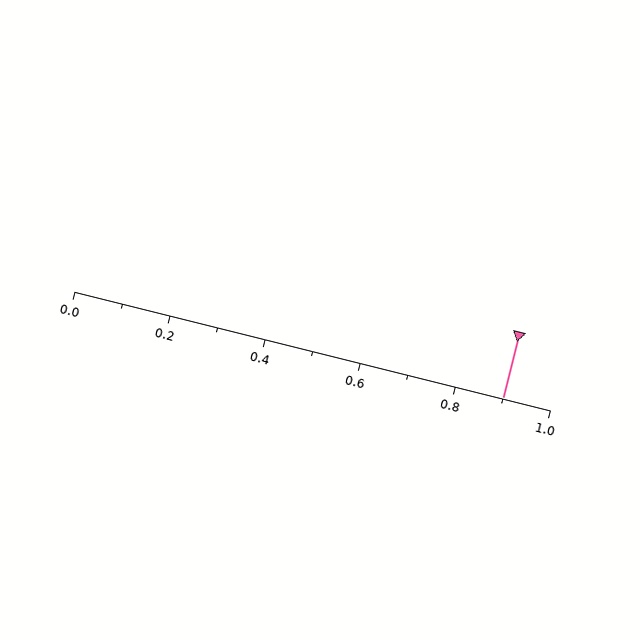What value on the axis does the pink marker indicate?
The marker indicates approximately 0.9.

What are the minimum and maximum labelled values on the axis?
The axis runs from 0.0 to 1.0.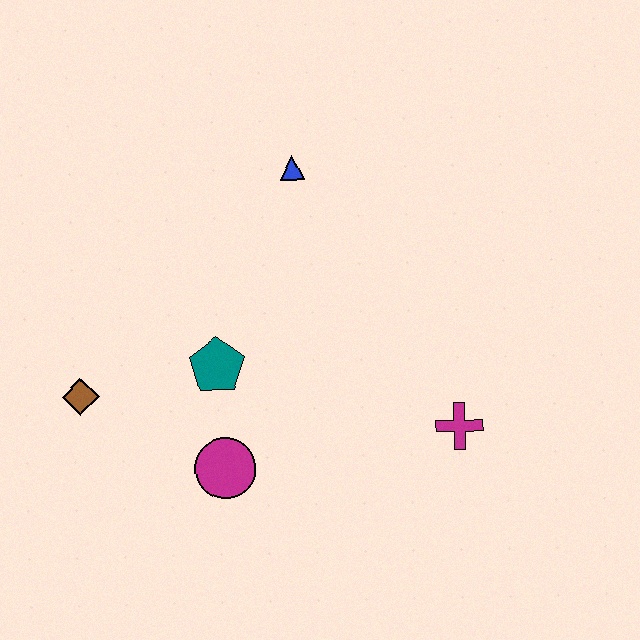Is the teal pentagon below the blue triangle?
Yes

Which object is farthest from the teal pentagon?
The magenta cross is farthest from the teal pentagon.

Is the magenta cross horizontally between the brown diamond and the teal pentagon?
No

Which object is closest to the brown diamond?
The teal pentagon is closest to the brown diamond.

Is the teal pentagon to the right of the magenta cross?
No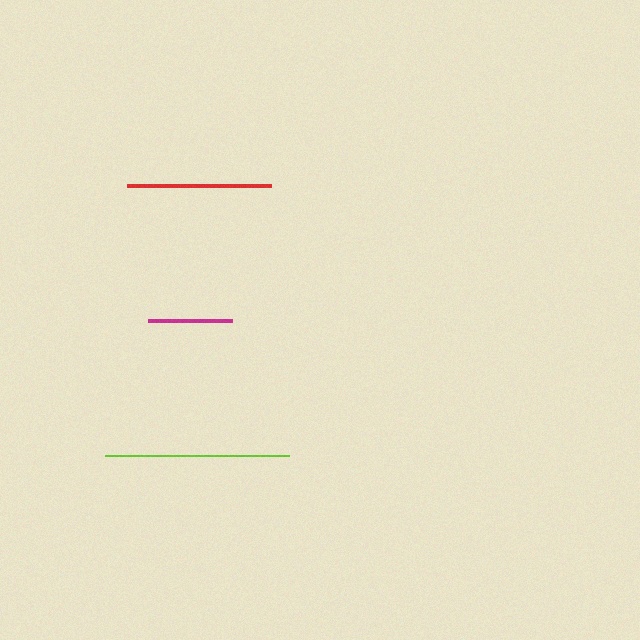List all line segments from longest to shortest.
From longest to shortest: lime, red, magenta.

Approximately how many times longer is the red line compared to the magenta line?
The red line is approximately 1.7 times the length of the magenta line.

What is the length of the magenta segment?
The magenta segment is approximately 84 pixels long.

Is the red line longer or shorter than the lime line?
The lime line is longer than the red line.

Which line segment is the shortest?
The magenta line is the shortest at approximately 84 pixels.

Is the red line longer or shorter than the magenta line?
The red line is longer than the magenta line.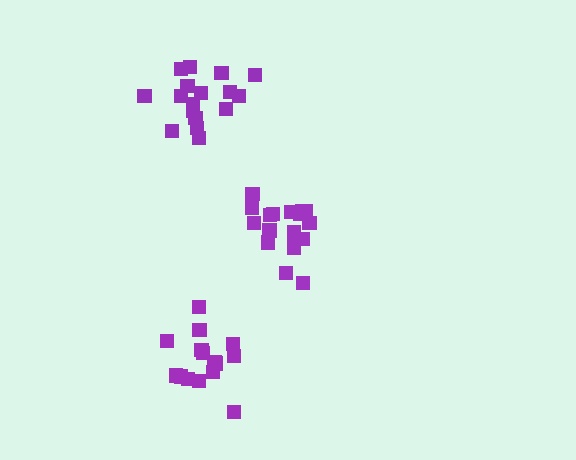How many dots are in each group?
Group 1: 17 dots, Group 2: 16 dots, Group 3: 17 dots (50 total).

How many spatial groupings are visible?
There are 3 spatial groupings.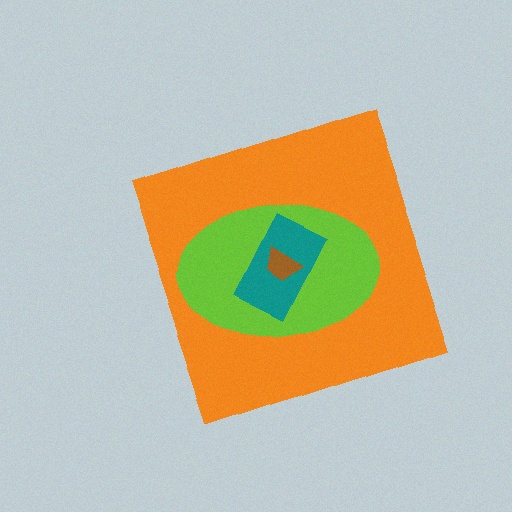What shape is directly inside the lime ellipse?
The teal rectangle.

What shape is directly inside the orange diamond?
The lime ellipse.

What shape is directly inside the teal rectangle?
The brown trapezoid.